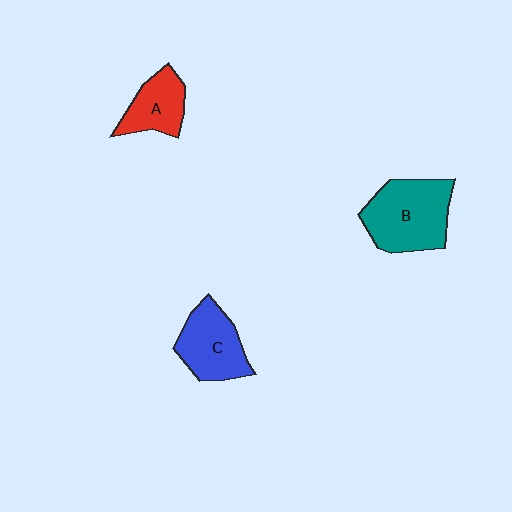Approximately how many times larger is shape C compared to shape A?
Approximately 1.3 times.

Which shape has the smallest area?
Shape A (red).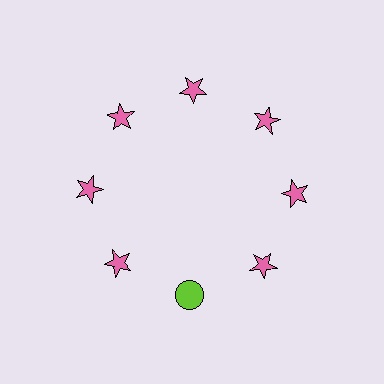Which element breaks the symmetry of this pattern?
The lime circle at roughly the 6 o'clock position breaks the symmetry. All other shapes are pink stars.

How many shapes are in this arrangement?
There are 8 shapes arranged in a ring pattern.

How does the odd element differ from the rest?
It differs in both color (lime instead of pink) and shape (circle instead of star).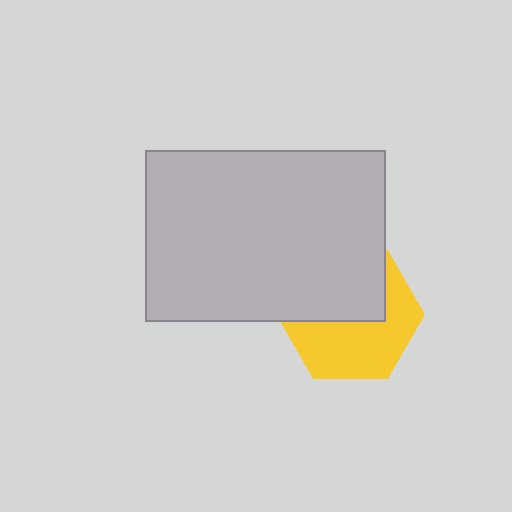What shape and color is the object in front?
The object in front is a light gray rectangle.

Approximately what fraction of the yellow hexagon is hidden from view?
Roughly 46% of the yellow hexagon is hidden behind the light gray rectangle.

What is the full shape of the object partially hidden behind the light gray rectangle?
The partially hidden object is a yellow hexagon.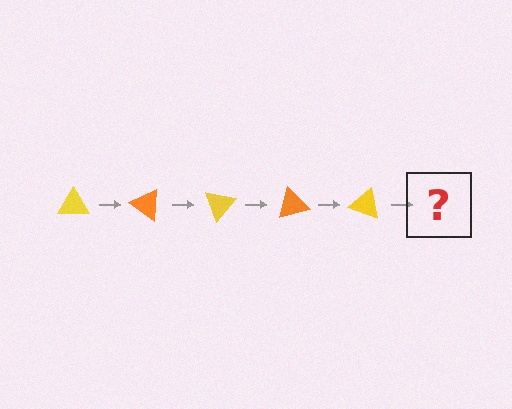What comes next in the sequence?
The next element should be an orange triangle, rotated 175 degrees from the start.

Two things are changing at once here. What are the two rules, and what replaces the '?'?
The two rules are that it rotates 35 degrees each step and the color cycles through yellow and orange. The '?' should be an orange triangle, rotated 175 degrees from the start.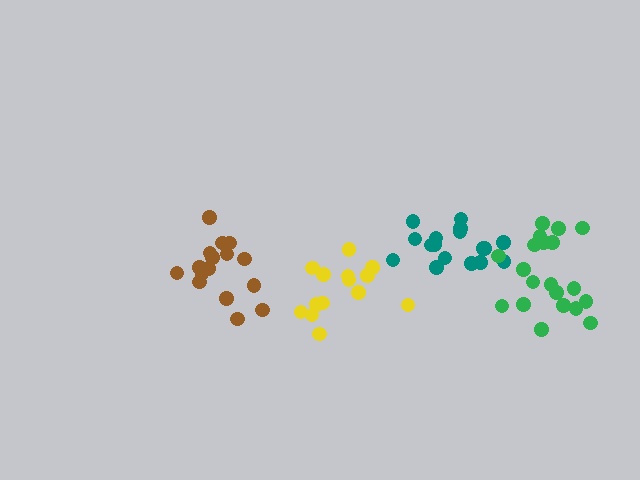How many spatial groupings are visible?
There are 4 spatial groupings.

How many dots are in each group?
Group 1: 17 dots, Group 2: 14 dots, Group 3: 16 dots, Group 4: 20 dots (67 total).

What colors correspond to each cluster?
The clusters are colored: teal, yellow, brown, green.